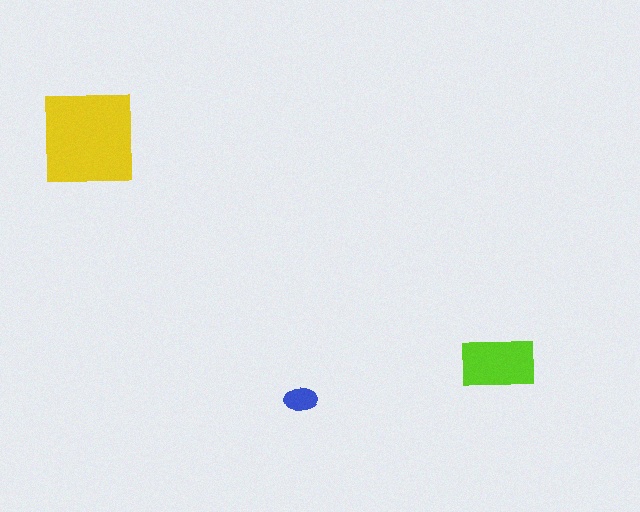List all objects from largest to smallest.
The yellow square, the lime rectangle, the blue ellipse.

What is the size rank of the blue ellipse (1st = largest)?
3rd.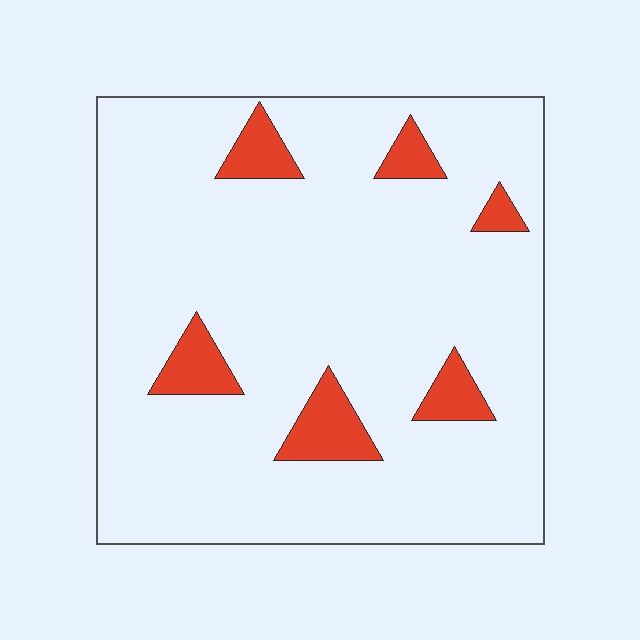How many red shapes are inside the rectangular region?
6.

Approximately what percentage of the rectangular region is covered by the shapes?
Approximately 10%.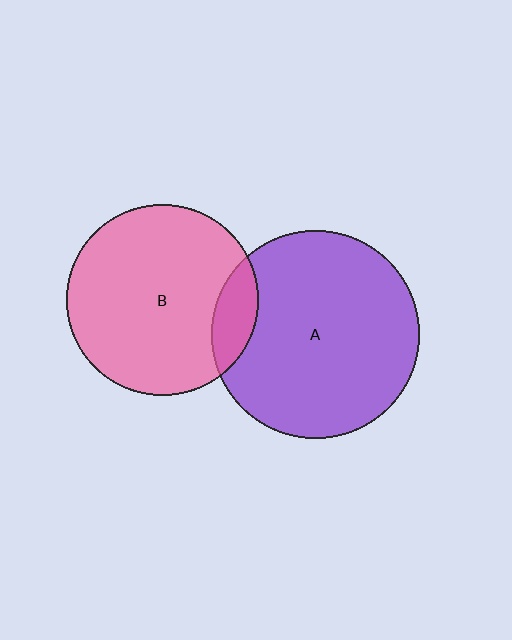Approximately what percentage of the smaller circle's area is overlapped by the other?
Approximately 15%.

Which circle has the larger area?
Circle A (purple).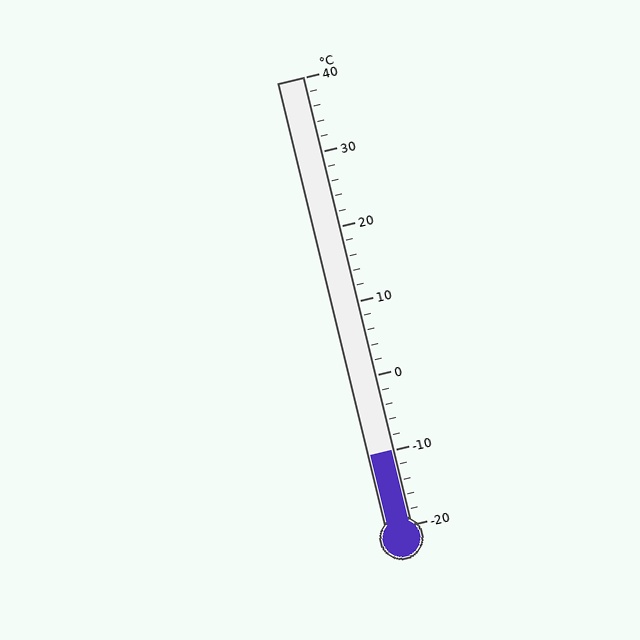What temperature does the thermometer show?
The thermometer shows approximately -10°C.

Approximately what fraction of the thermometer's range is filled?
The thermometer is filled to approximately 15% of its range.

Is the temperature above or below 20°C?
The temperature is below 20°C.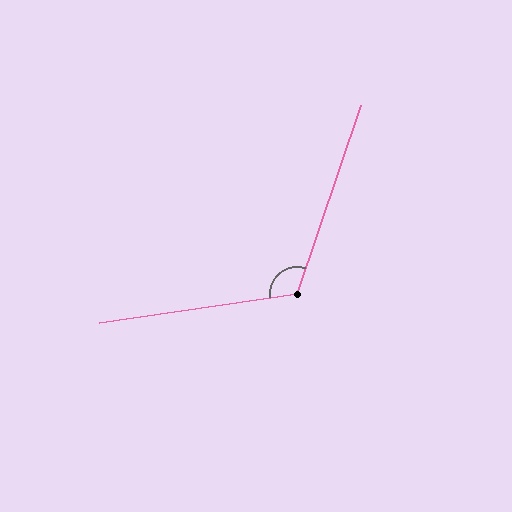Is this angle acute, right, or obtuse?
It is obtuse.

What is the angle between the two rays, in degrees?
Approximately 117 degrees.